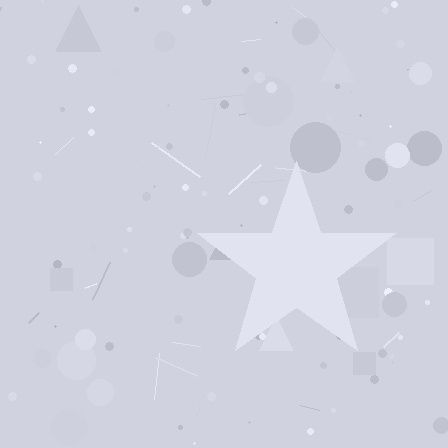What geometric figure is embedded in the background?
A star is embedded in the background.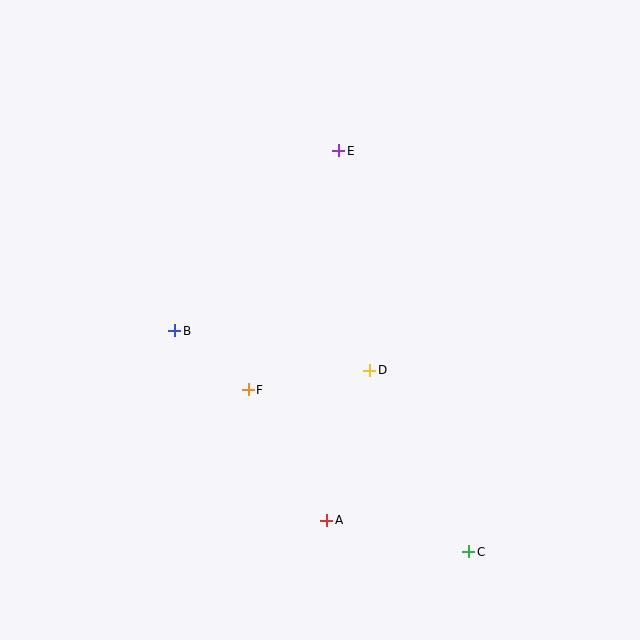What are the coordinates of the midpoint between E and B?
The midpoint between E and B is at (257, 241).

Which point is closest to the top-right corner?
Point E is closest to the top-right corner.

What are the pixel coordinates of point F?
Point F is at (248, 390).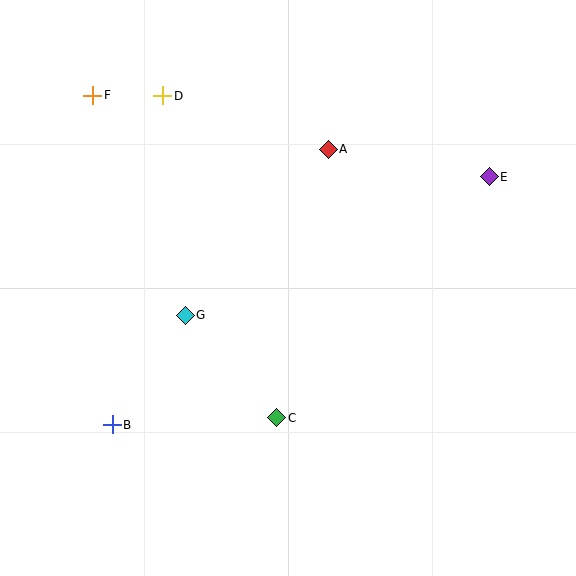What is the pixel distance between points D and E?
The distance between D and E is 337 pixels.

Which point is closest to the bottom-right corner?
Point C is closest to the bottom-right corner.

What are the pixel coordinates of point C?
Point C is at (277, 418).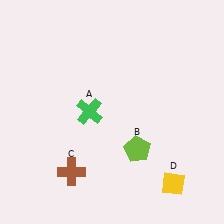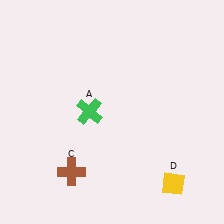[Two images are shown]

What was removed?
The lime pentagon (B) was removed in Image 2.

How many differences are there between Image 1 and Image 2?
There is 1 difference between the two images.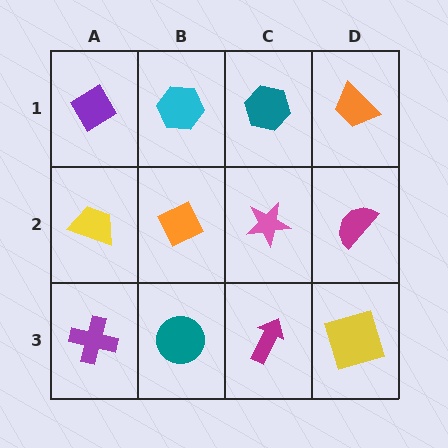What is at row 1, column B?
A cyan hexagon.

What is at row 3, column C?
A magenta arrow.